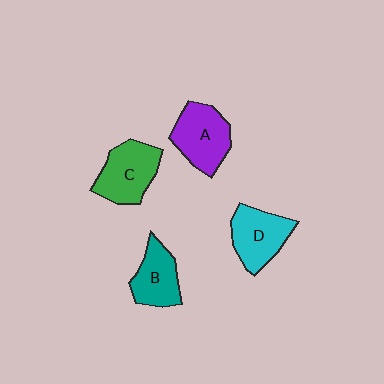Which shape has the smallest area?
Shape B (teal).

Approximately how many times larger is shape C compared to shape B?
Approximately 1.3 times.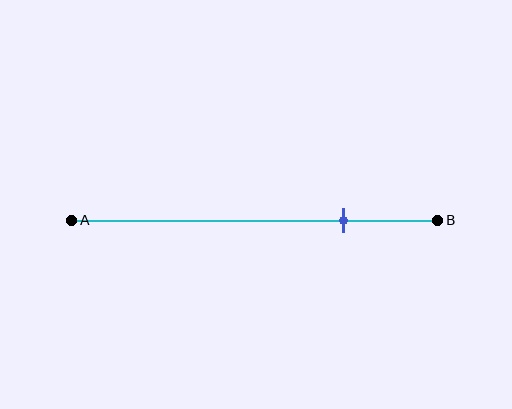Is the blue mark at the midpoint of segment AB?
No, the mark is at about 75% from A, not at the 50% midpoint.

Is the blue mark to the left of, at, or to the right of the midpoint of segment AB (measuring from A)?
The blue mark is to the right of the midpoint of segment AB.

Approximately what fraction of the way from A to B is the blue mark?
The blue mark is approximately 75% of the way from A to B.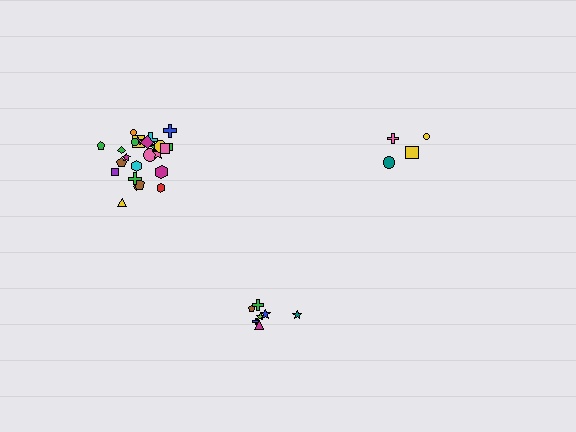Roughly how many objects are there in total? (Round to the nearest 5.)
Roughly 35 objects in total.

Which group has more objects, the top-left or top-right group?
The top-left group.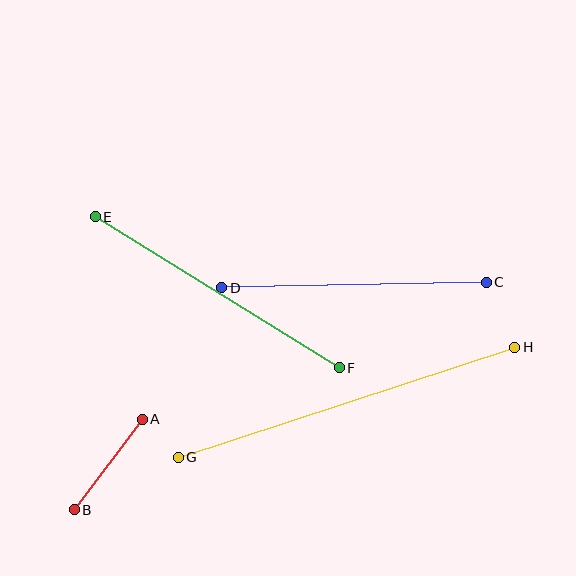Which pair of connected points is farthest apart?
Points G and H are farthest apart.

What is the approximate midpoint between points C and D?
The midpoint is at approximately (354, 285) pixels.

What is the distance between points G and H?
The distance is approximately 354 pixels.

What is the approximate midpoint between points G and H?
The midpoint is at approximately (346, 402) pixels.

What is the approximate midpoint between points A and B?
The midpoint is at approximately (108, 464) pixels.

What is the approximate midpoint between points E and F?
The midpoint is at approximately (217, 292) pixels.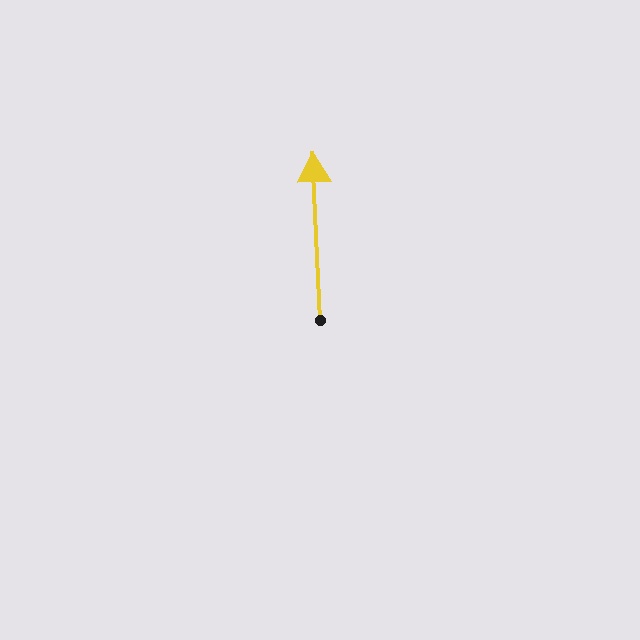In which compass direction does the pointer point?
North.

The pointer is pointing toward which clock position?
Roughly 12 o'clock.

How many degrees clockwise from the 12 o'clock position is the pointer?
Approximately 358 degrees.